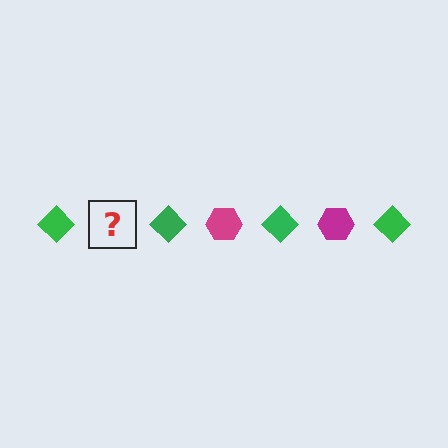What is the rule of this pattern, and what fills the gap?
The rule is that the pattern alternates between green diamond and magenta hexagon. The gap should be filled with a magenta hexagon.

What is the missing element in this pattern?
The missing element is a magenta hexagon.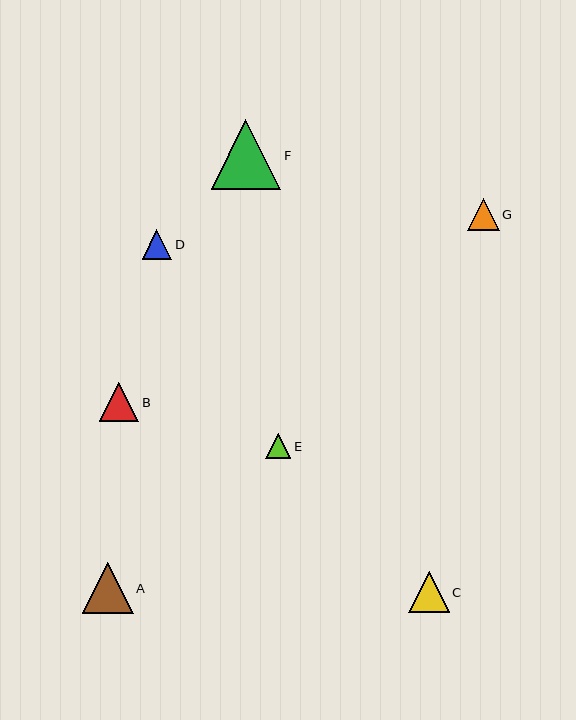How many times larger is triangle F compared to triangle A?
Triangle F is approximately 1.4 times the size of triangle A.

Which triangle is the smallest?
Triangle E is the smallest with a size of approximately 25 pixels.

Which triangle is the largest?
Triangle F is the largest with a size of approximately 69 pixels.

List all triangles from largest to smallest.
From largest to smallest: F, A, C, B, G, D, E.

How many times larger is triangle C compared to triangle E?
Triangle C is approximately 1.6 times the size of triangle E.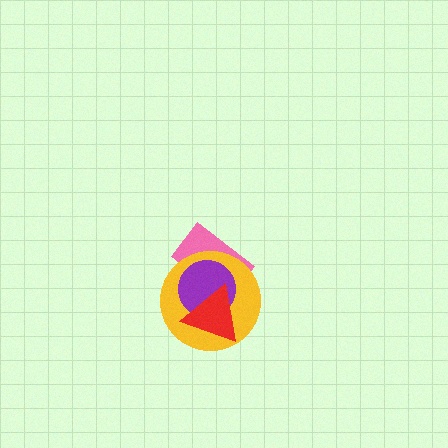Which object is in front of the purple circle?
The red triangle is in front of the purple circle.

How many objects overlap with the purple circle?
3 objects overlap with the purple circle.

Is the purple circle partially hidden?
Yes, it is partially covered by another shape.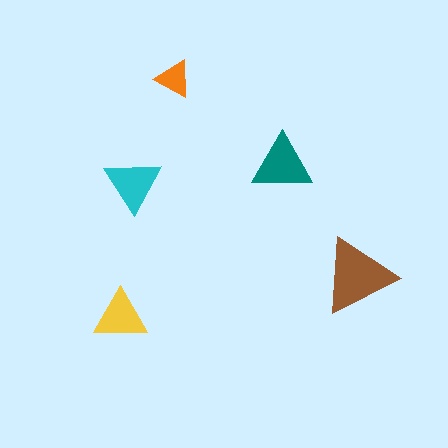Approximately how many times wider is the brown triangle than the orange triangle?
About 2 times wider.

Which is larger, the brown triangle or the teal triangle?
The brown one.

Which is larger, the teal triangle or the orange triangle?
The teal one.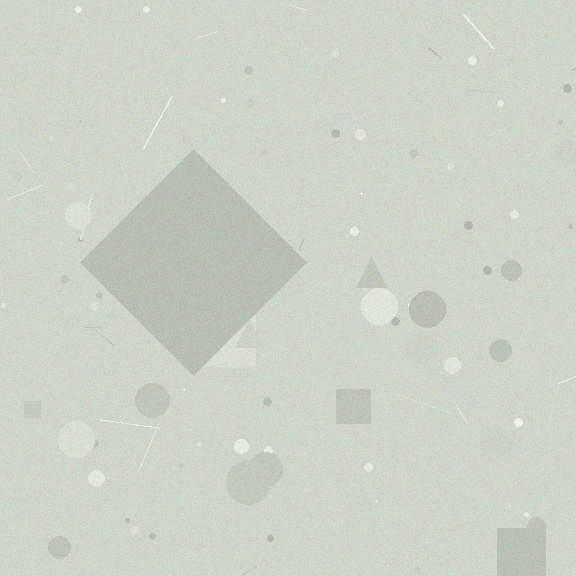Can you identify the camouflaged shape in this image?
The camouflaged shape is a diamond.